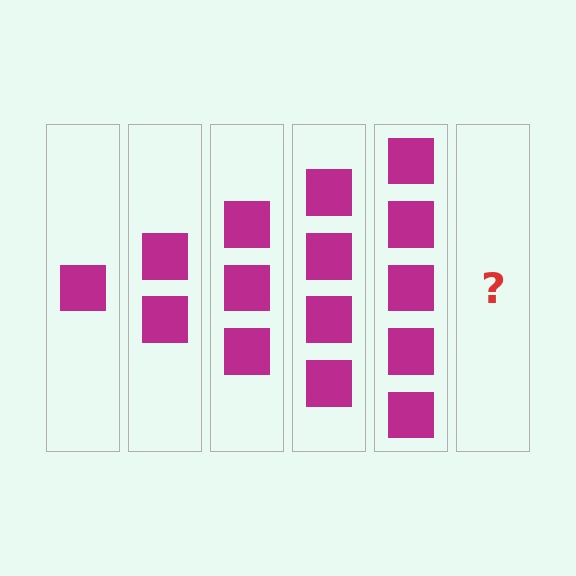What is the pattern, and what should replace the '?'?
The pattern is that each step adds one more square. The '?' should be 6 squares.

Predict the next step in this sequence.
The next step is 6 squares.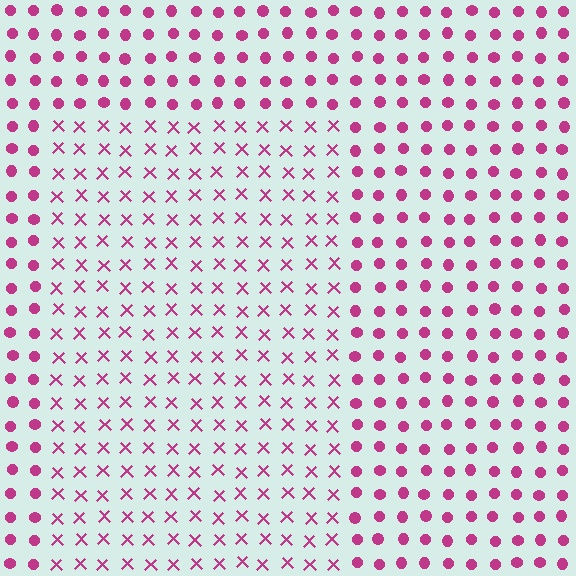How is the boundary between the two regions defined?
The boundary is defined by a change in element shape: X marks inside vs. circles outside. All elements share the same color and spacing.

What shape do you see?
I see a rectangle.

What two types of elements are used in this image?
The image uses X marks inside the rectangle region and circles outside it.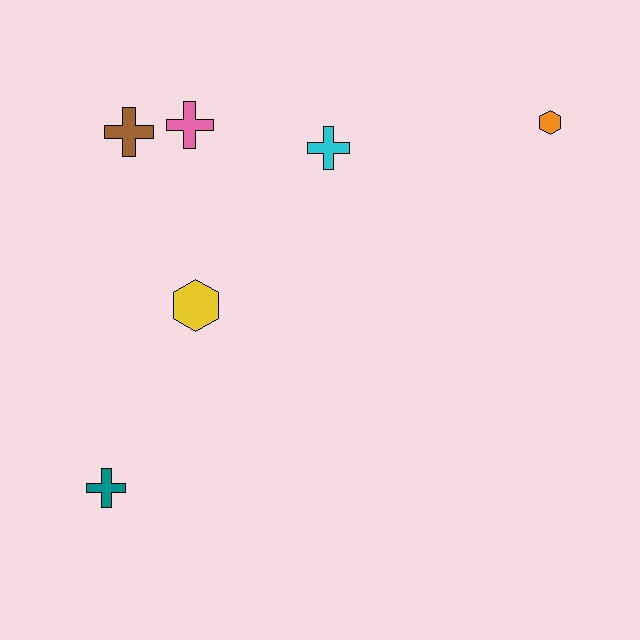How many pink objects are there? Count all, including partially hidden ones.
There is 1 pink object.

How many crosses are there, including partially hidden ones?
There are 4 crosses.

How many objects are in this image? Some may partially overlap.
There are 6 objects.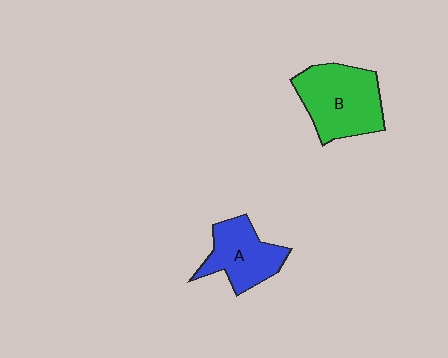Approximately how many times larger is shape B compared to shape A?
Approximately 1.4 times.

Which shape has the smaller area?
Shape A (blue).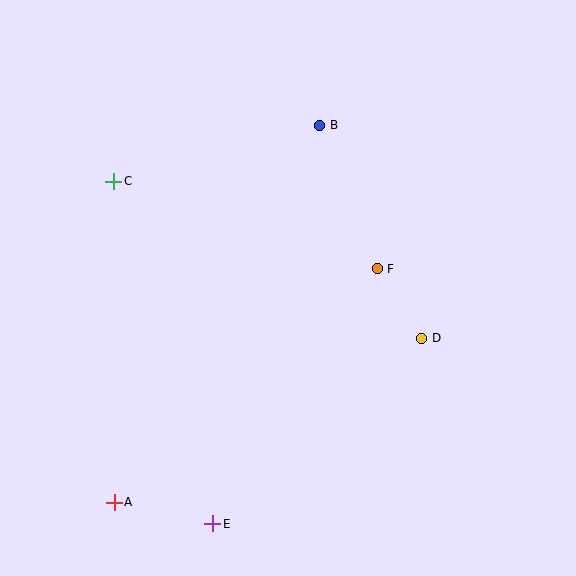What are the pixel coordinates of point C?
Point C is at (114, 181).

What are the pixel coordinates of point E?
Point E is at (213, 524).